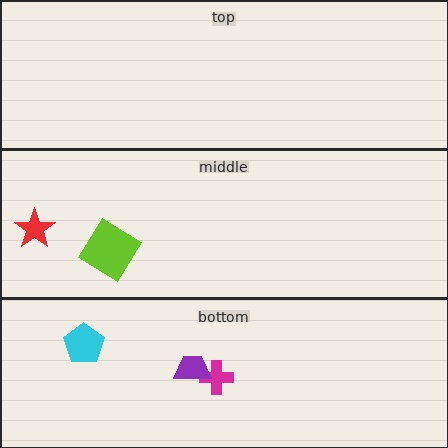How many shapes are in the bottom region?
3.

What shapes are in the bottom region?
The magenta cross, the purple trapezoid, the cyan pentagon.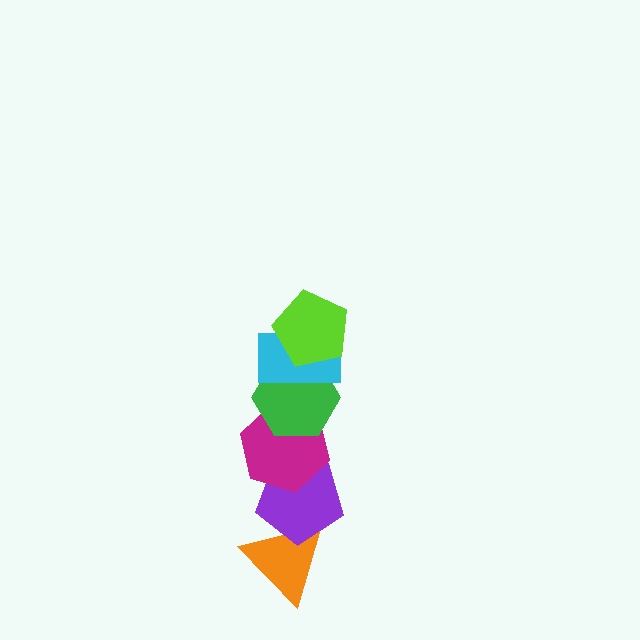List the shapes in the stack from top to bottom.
From top to bottom: the lime pentagon, the cyan rectangle, the green hexagon, the magenta hexagon, the purple pentagon, the orange triangle.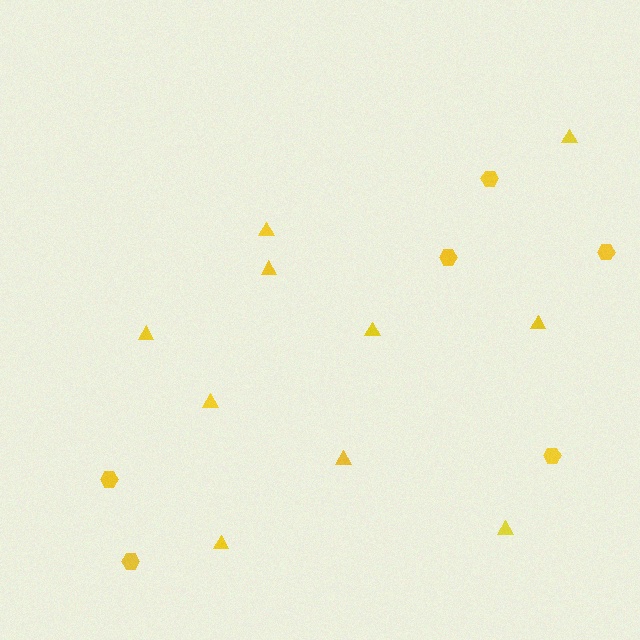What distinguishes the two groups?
There are 2 groups: one group of hexagons (6) and one group of triangles (10).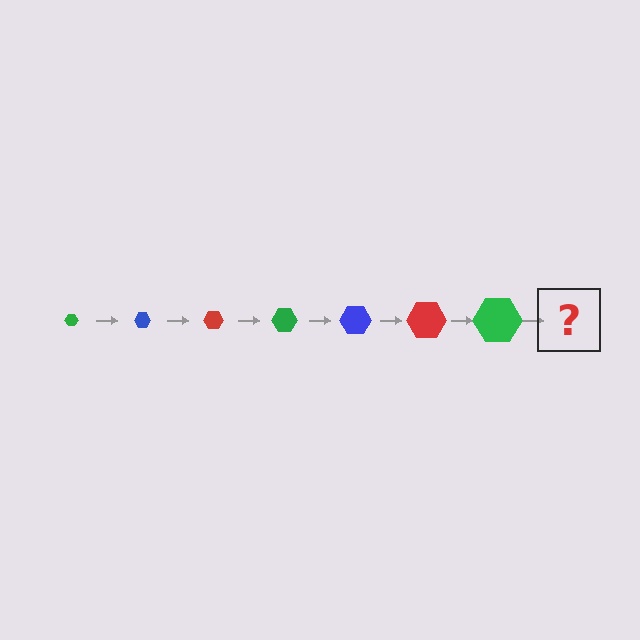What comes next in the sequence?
The next element should be a blue hexagon, larger than the previous one.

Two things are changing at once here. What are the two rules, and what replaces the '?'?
The two rules are that the hexagon grows larger each step and the color cycles through green, blue, and red. The '?' should be a blue hexagon, larger than the previous one.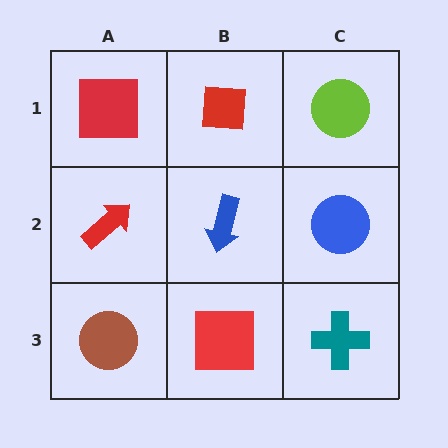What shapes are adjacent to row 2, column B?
A red square (row 1, column B), a red square (row 3, column B), a red arrow (row 2, column A), a blue circle (row 2, column C).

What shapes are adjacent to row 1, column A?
A red arrow (row 2, column A), a red square (row 1, column B).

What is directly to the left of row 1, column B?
A red square.